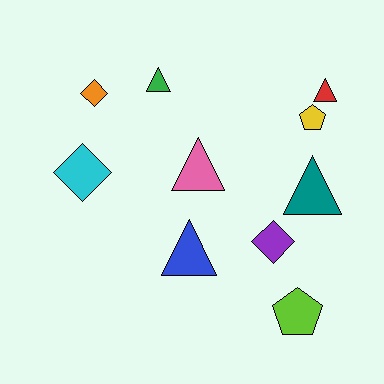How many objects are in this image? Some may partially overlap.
There are 10 objects.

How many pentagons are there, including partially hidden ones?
There are 2 pentagons.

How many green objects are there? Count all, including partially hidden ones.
There is 1 green object.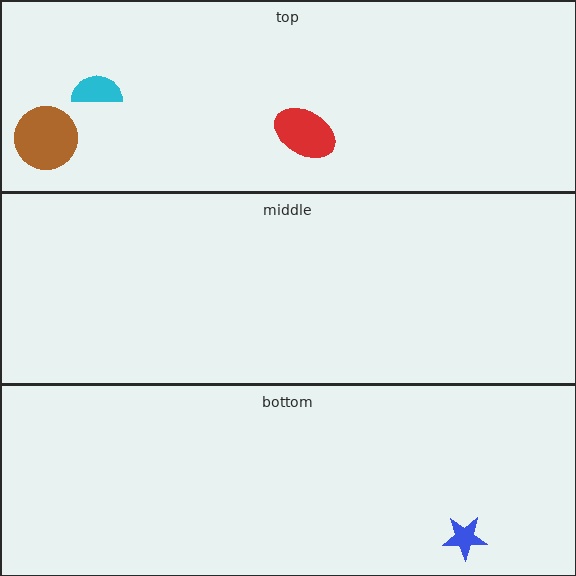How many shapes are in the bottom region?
1.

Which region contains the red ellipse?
The top region.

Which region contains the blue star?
The bottom region.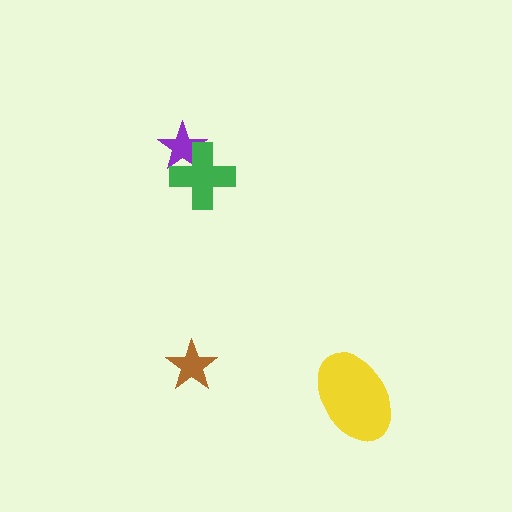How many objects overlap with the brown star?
0 objects overlap with the brown star.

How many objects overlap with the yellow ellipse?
0 objects overlap with the yellow ellipse.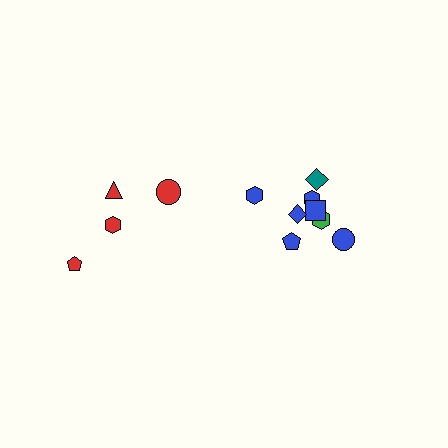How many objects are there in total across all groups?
There are 12 objects.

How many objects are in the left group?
There are 4 objects.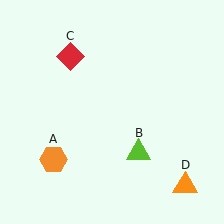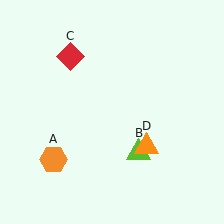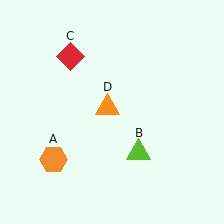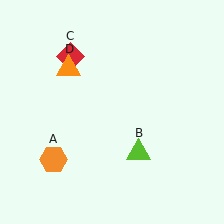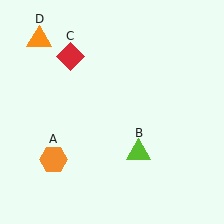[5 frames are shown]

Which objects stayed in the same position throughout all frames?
Orange hexagon (object A) and lime triangle (object B) and red diamond (object C) remained stationary.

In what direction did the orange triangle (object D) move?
The orange triangle (object D) moved up and to the left.